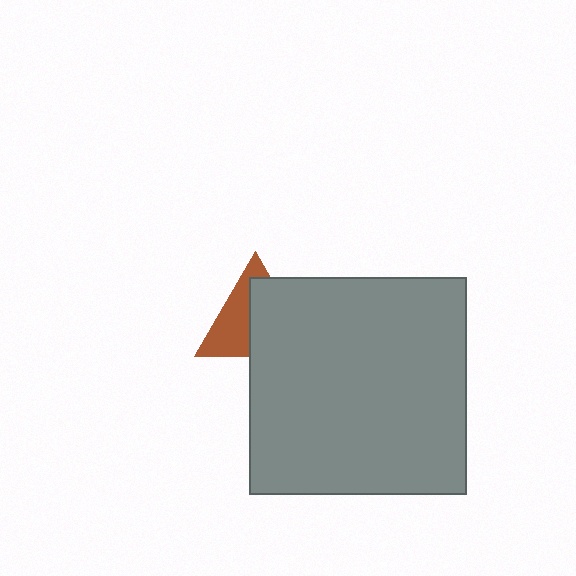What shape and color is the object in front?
The object in front is a gray square.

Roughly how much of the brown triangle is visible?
About half of it is visible (roughly 46%).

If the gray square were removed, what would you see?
You would see the complete brown triangle.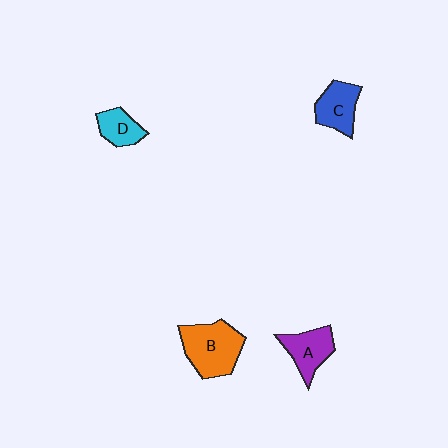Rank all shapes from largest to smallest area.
From largest to smallest: B (orange), A (purple), C (blue), D (cyan).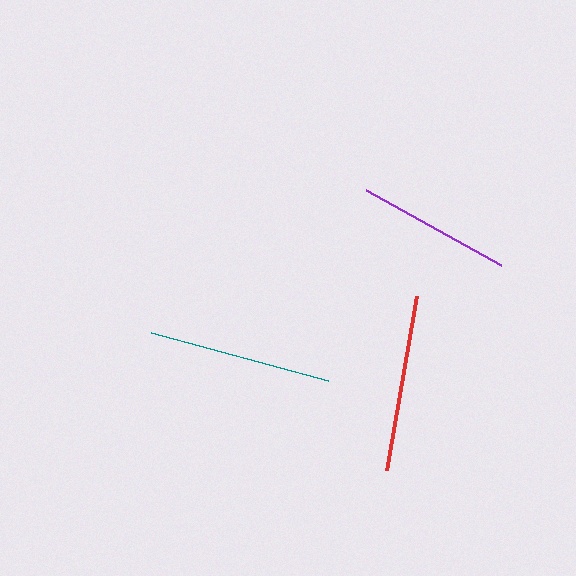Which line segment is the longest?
The teal line is the longest at approximately 183 pixels.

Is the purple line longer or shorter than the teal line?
The teal line is longer than the purple line.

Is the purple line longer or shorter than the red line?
The red line is longer than the purple line.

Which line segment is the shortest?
The purple line is the shortest at approximately 154 pixels.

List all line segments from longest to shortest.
From longest to shortest: teal, red, purple.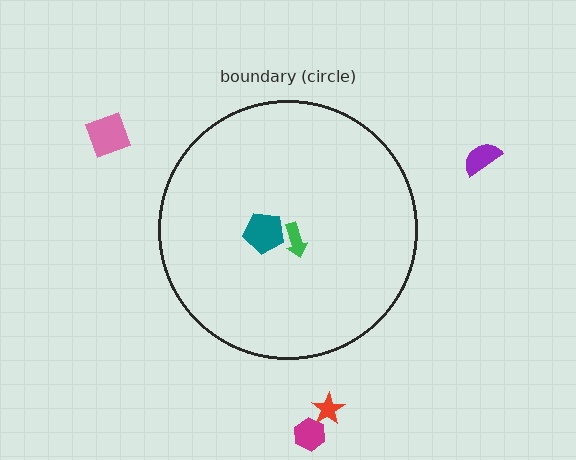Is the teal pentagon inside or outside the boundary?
Inside.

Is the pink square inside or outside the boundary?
Outside.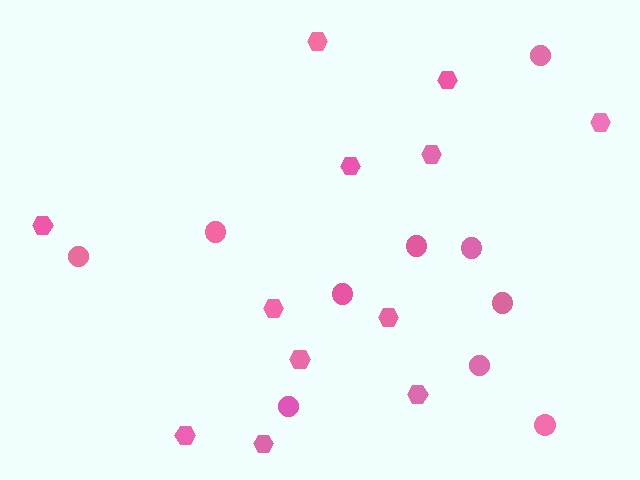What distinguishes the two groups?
There are 2 groups: one group of hexagons (12) and one group of circles (10).